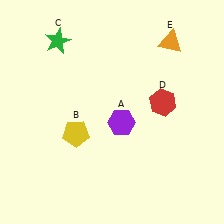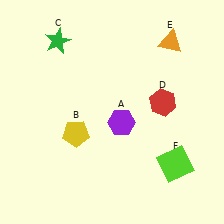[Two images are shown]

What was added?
A lime square (F) was added in Image 2.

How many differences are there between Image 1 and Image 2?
There is 1 difference between the two images.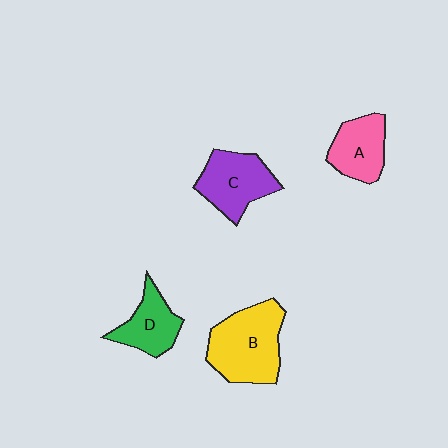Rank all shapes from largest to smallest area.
From largest to smallest: B (yellow), C (purple), A (pink), D (green).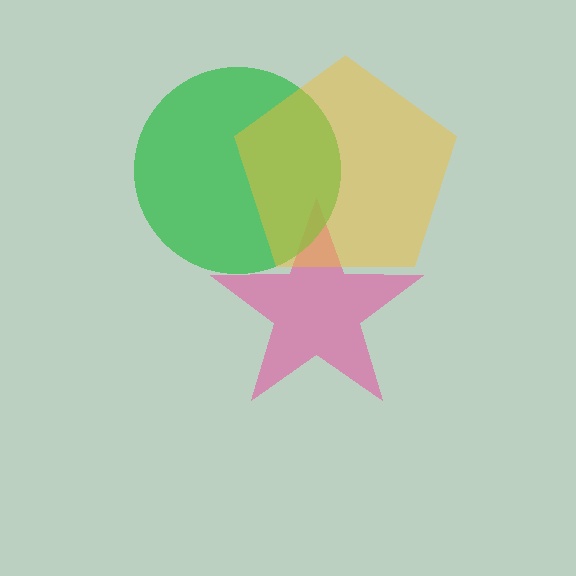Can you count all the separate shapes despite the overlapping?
Yes, there are 3 separate shapes.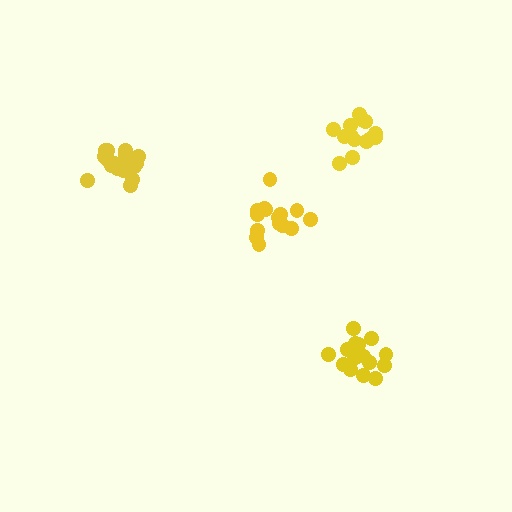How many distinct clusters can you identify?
There are 4 distinct clusters.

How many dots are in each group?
Group 1: 14 dots, Group 2: 15 dots, Group 3: 17 dots, Group 4: 20 dots (66 total).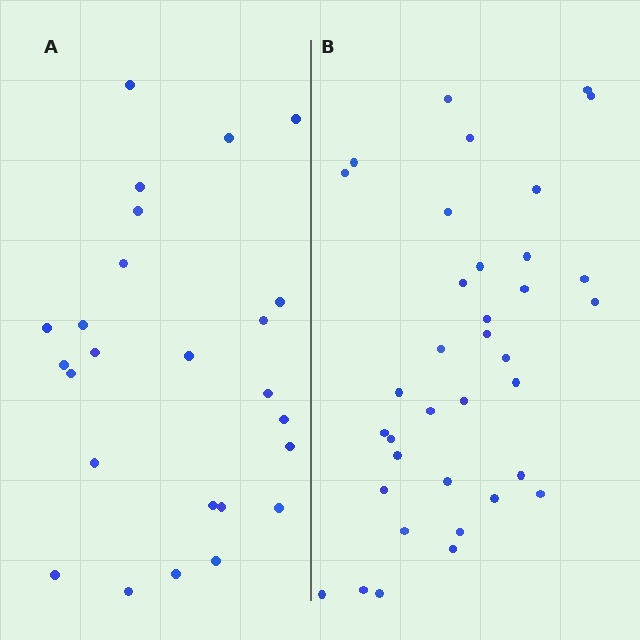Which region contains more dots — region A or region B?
Region B (the right region) has more dots.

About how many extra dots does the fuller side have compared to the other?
Region B has roughly 12 or so more dots than region A.